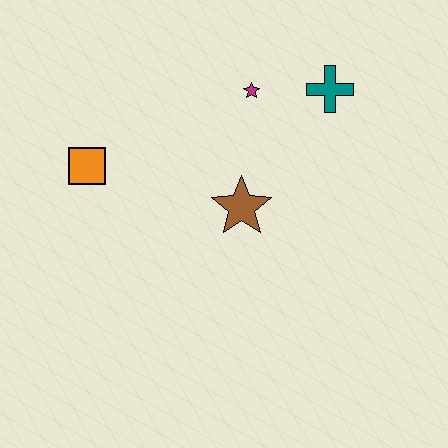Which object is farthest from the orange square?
The teal cross is farthest from the orange square.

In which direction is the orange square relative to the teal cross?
The orange square is to the left of the teal cross.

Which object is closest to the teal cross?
The magenta star is closest to the teal cross.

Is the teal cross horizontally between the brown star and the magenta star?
No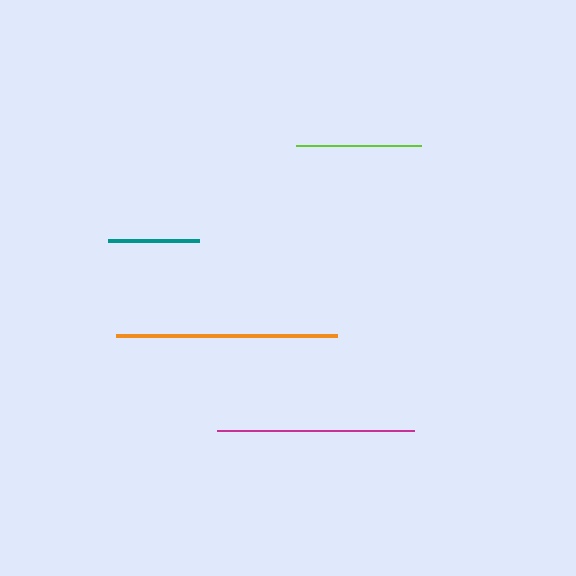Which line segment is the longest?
The orange line is the longest at approximately 221 pixels.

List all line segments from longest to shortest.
From longest to shortest: orange, magenta, lime, teal.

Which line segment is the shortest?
The teal line is the shortest at approximately 91 pixels.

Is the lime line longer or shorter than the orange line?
The orange line is longer than the lime line.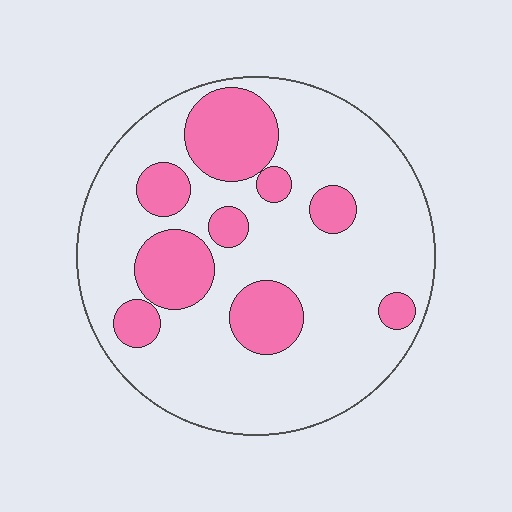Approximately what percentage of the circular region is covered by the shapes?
Approximately 25%.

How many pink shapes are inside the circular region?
9.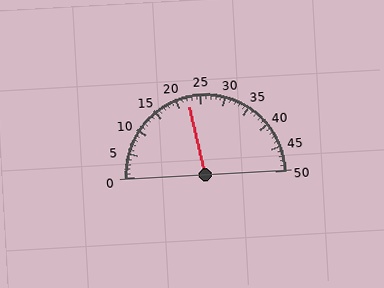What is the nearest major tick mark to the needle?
The nearest major tick mark is 20.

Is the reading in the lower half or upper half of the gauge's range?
The reading is in the lower half of the range (0 to 50).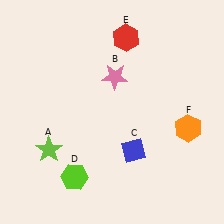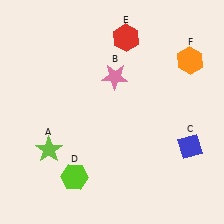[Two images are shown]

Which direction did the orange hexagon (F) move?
The orange hexagon (F) moved up.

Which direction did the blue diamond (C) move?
The blue diamond (C) moved right.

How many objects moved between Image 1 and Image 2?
2 objects moved between the two images.